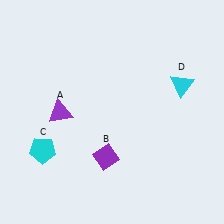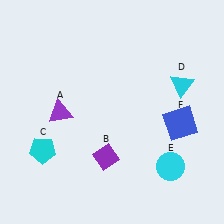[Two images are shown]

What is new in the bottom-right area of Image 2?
A cyan circle (E) was added in the bottom-right area of Image 2.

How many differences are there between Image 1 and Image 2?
There are 2 differences between the two images.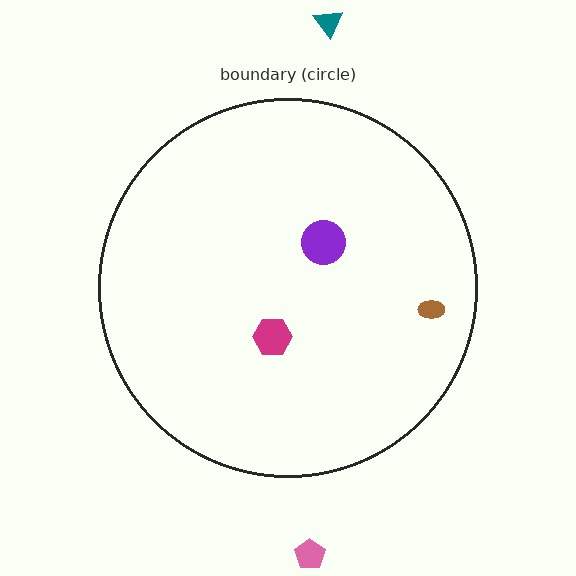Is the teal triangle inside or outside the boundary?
Outside.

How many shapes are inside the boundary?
3 inside, 2 outside.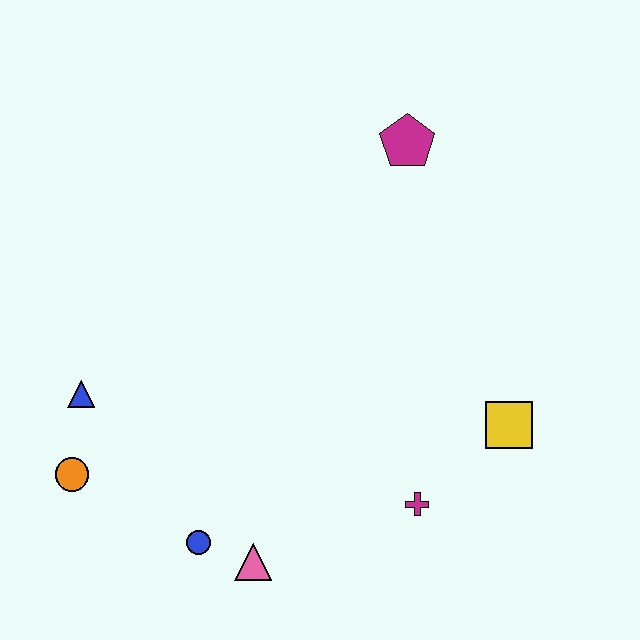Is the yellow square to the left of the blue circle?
No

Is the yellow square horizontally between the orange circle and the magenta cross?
No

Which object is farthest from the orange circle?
The magenta pentagon is farthest from the orange circle.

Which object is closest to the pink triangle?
The blue circle is closest to the pink triangle.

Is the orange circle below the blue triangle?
Yes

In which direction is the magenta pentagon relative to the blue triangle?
The magenta pentagon is to the right of the blue triangle.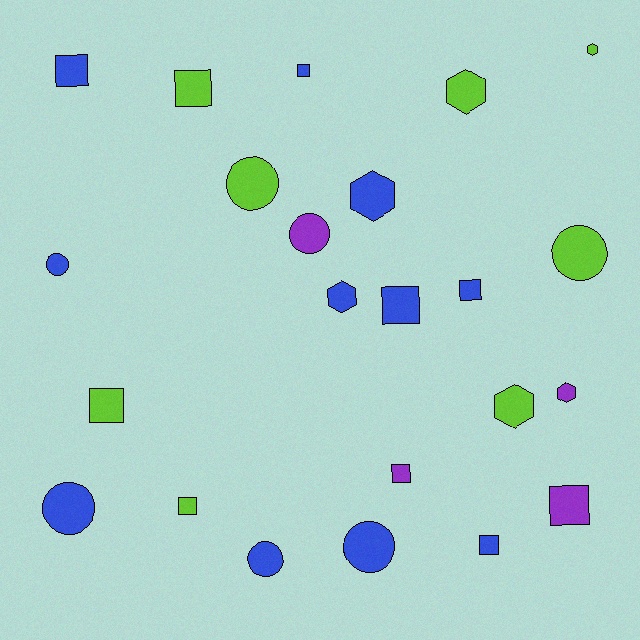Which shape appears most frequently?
Square, with 10 objects.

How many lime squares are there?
There are 3 lime squares.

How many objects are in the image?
There are 23 objects.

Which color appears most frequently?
Blue, with 11 objects.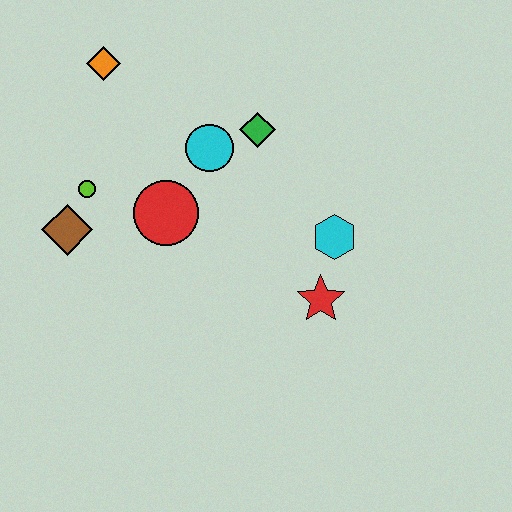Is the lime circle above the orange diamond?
No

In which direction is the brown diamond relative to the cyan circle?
The brown diamond is to the left of the cyan circle.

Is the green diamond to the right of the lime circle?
Yes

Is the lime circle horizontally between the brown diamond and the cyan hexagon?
Yes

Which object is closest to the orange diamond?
The lime circle is closest to the orange diamond.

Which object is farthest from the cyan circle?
The red star is farthest from the cyan circle.